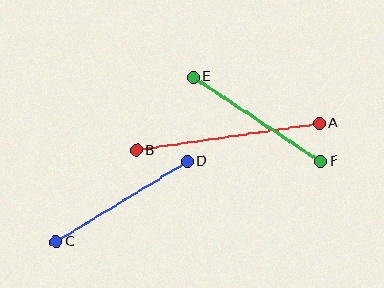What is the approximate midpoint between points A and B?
The midpoint is at approximately (228, 137) pixels.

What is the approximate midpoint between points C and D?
The midpoint is at approximately (122, 201) pixels.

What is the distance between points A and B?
The distance is approximately 185 pixels.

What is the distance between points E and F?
The distance is approximately 153 pixels.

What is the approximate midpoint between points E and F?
The midpoint is at approximately (257, 119) pixels.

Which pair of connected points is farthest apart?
Points A and B are farthest apart.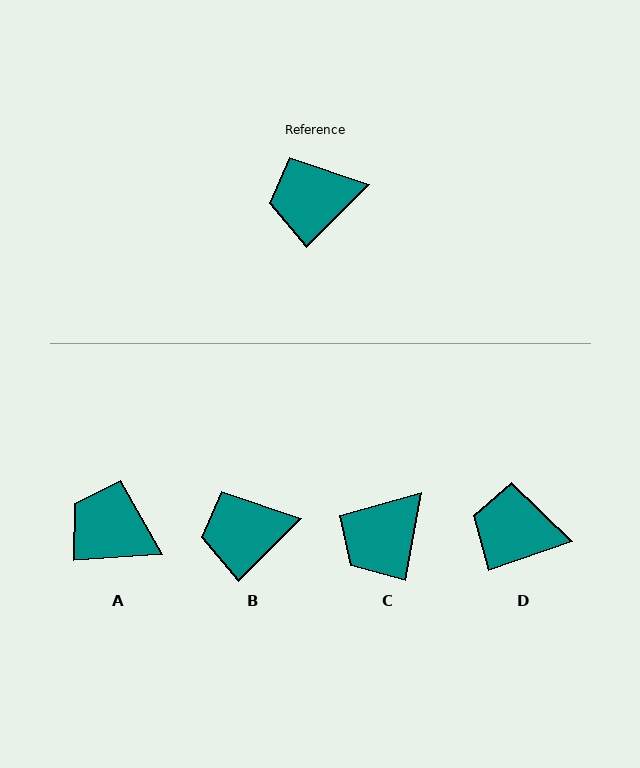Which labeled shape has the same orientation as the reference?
B.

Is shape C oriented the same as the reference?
No, it is off by about 35 degrees.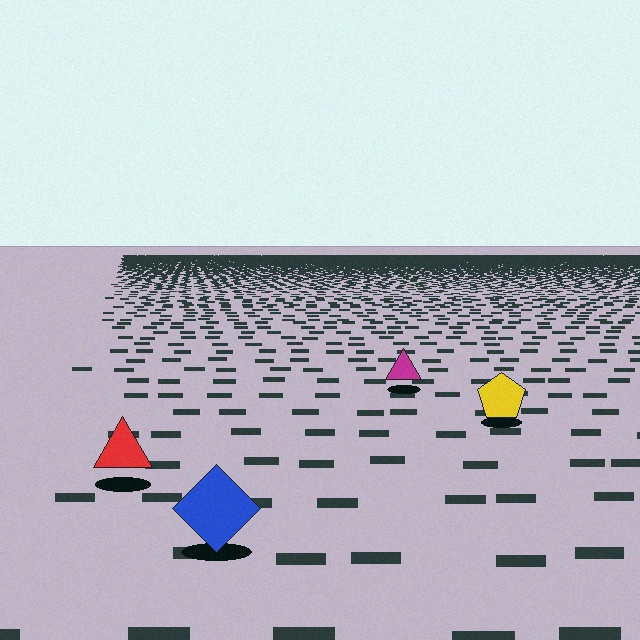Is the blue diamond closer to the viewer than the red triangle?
Yes. The blue diamond is closer — you can tell from the texture gradient: the ground texture is coarser near it.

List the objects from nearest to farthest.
From nearest to farthest: the blue diamond, the red triangle, the yellow pentagon, the magenta triangle.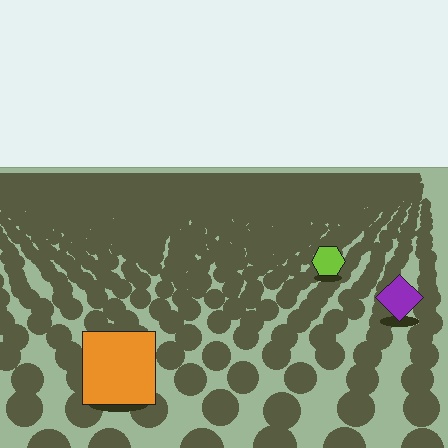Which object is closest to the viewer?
The orange square is closest. The texture marks near it are larger and more spread out.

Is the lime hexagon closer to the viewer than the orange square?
No. The orange square is closer — you can tell from the texture gradient: the ground texture is coarser near it.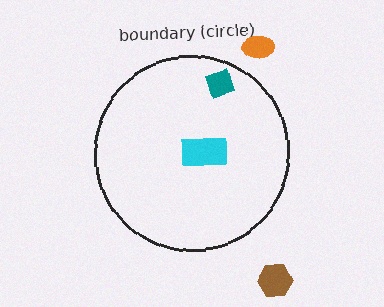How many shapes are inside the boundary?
2 inside, 2 outside.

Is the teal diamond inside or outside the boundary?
Inside.